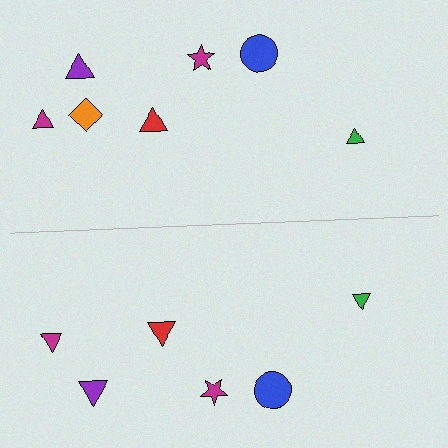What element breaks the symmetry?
A orange diamond is missing from the bottom side.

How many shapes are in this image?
There are 13 shapes in this image.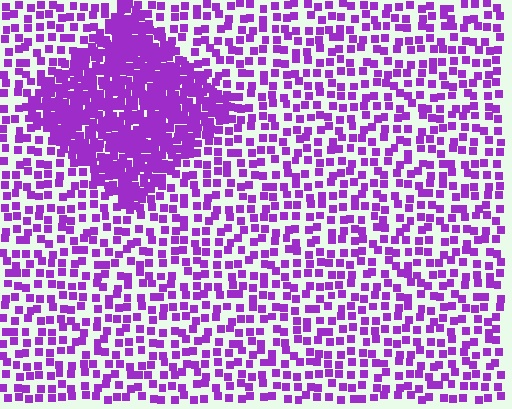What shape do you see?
I see a diamond.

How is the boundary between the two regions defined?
The boundary is defined by a change in element density (approximately 2.6x ratio). All elements are the same color, size, and shape.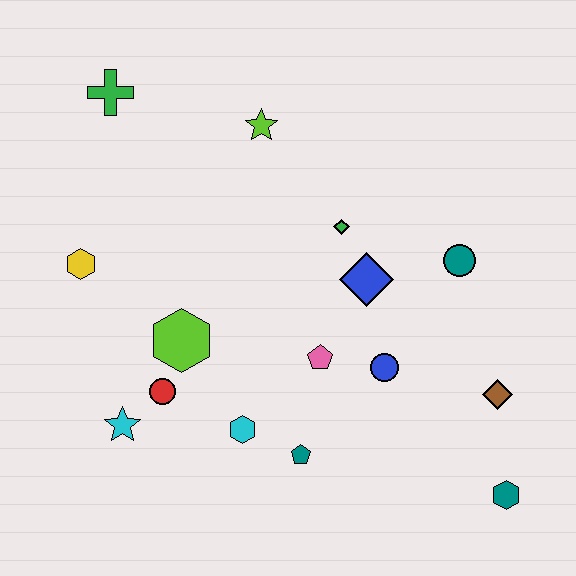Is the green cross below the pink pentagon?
No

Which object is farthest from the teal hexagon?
The green cross is farthest from the teal hexagon.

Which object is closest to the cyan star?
The red circle is closest to the cyan star.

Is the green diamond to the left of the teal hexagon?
Yes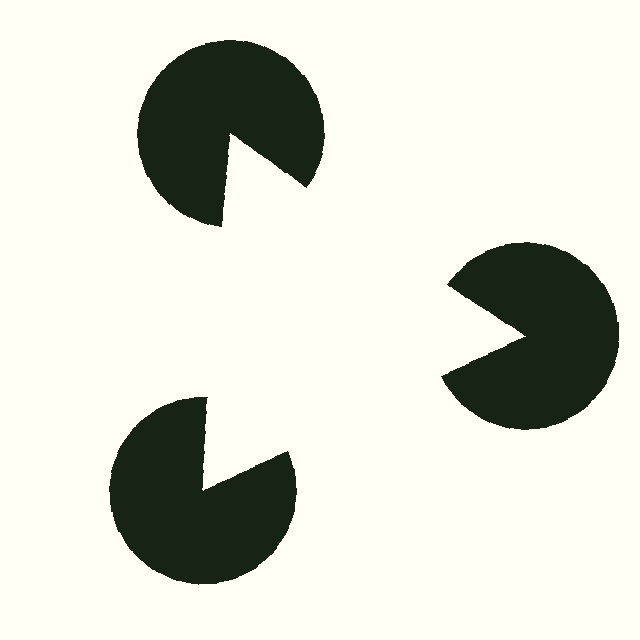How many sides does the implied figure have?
3 sides.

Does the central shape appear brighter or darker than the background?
It typically appears slightly brighter than the background, even though no actual brightness change is drawn.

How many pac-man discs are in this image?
There are 3 — one at each vertex of the illusory triangle.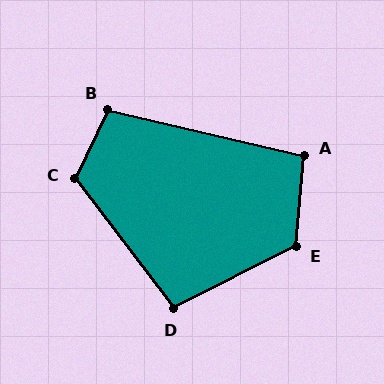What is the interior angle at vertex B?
Approximately 102 degrees (obtuse).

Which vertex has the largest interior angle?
E, at approximately 121 degrees.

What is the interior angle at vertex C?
Approximately 117 degrees (obtuse).